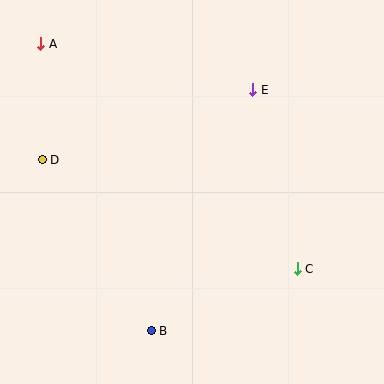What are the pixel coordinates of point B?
Point B is at (151, 331).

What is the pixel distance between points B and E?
The distance between B and E is 261 pixels.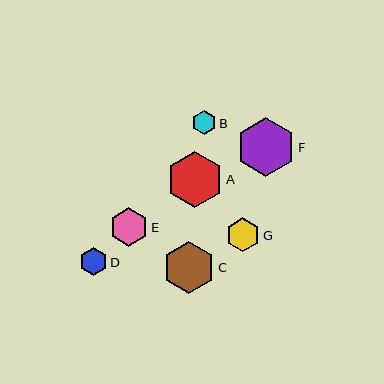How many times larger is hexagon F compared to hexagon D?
Hexagon F is approximately 2.1 times the size of hexagon D.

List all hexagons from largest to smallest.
From largest to smallest: F, A, C, E, G, D, B.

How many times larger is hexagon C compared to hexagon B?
Hexagon C is approximately 2.1 times the size of hexagon B.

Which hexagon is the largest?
Hexagon F is the largest with a size of approximately 59 pixels.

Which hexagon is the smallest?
Hexagon B is the smallest with a size of approximately 24 pixels.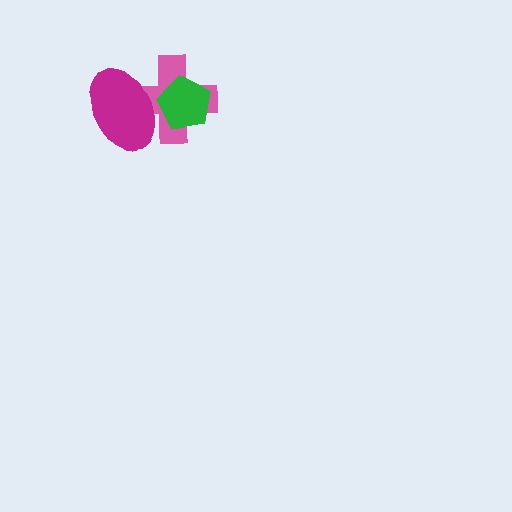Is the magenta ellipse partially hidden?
Yes, it is partially covered by another shape.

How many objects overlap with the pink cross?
2 objects overlap with the pink cross.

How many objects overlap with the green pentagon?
2 objects overlap with the green pentagon.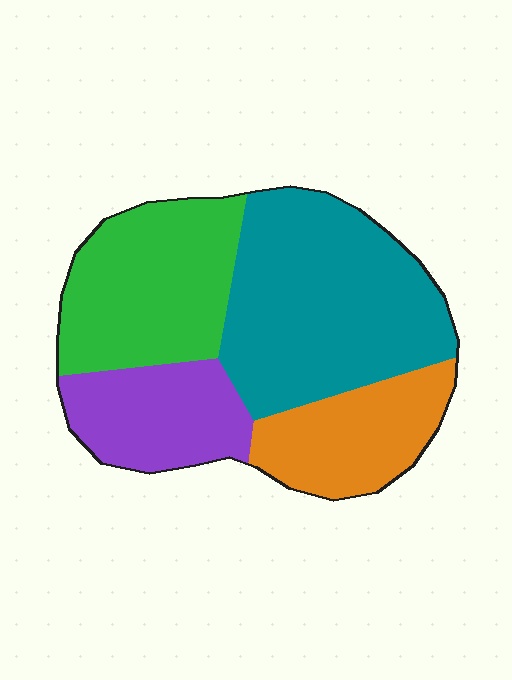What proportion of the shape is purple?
Purple covers 17% of the shape.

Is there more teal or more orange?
Teal.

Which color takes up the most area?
Teal, at roughly 40%.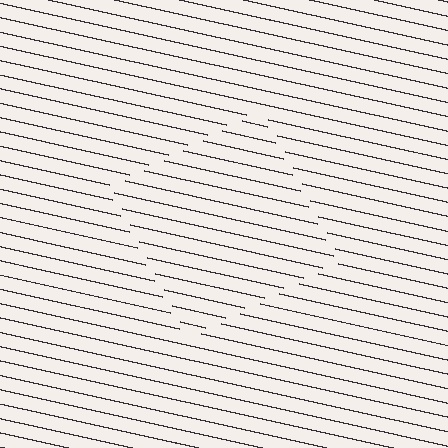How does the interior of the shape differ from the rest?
The interior of the shape contains the same grating, shifted by half a period — the contour is defined by the phase discontinuity where line-ends from the inner and outer gratings abut.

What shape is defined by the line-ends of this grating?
An illusory square. The interior of the shape contains the same grating, shifted by half a period — the contour is defined by the phase discontinuity where line-ends from the inner and outer gratings abut.